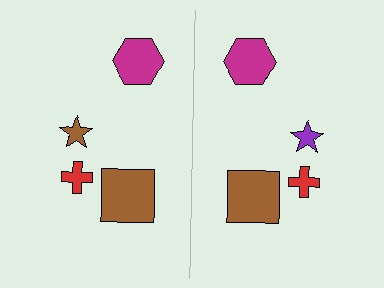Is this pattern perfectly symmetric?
No, the pattern is not perfectly symmetric. The purple star on the right side breaks the symmetry — its mirror counterpart is brown.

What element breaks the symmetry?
The purple star on the right side breaks the symmetry — its mirror counterpart is brown.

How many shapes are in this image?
There are 8 shapes in this image.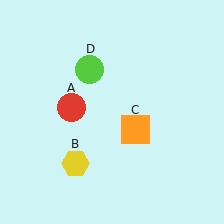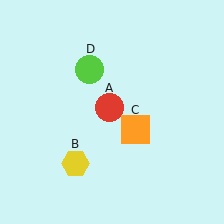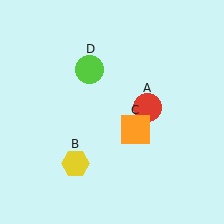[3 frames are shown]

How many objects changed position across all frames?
1 object changed position: red circle (object A).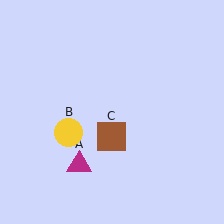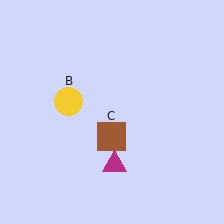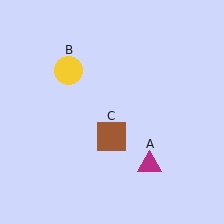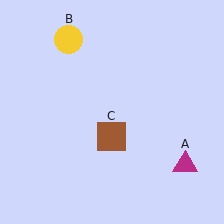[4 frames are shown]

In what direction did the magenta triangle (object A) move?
The magenta triangle (object A) moved right.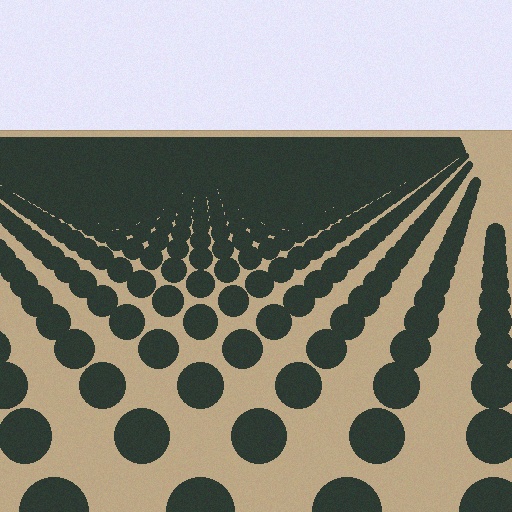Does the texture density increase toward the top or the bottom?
Density increases toward the top.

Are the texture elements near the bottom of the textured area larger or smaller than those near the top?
Larger. Near the bottom, elements are closer to the viewer and appear at a bigger on-screen size.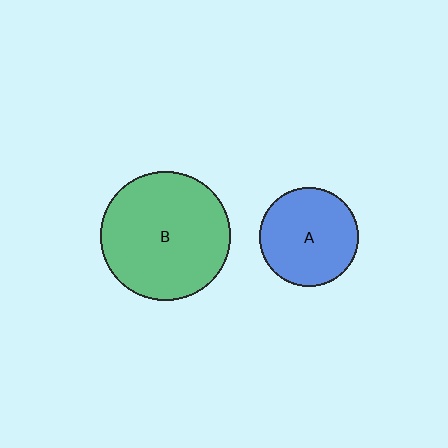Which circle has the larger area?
Circle B (green).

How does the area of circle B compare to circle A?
Approximately 1.7 times.